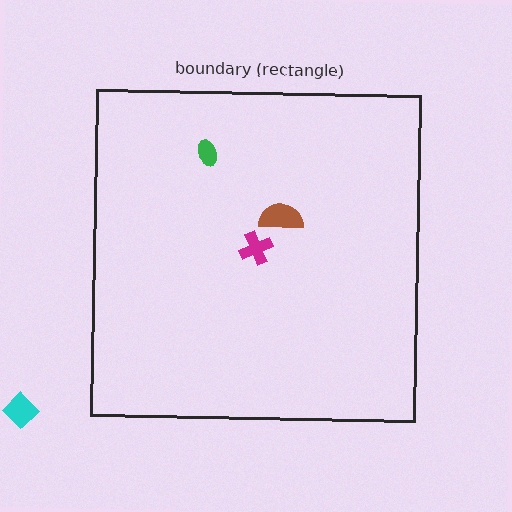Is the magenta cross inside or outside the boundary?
Inside.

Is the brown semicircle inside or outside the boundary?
Inside.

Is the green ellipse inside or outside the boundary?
Inside.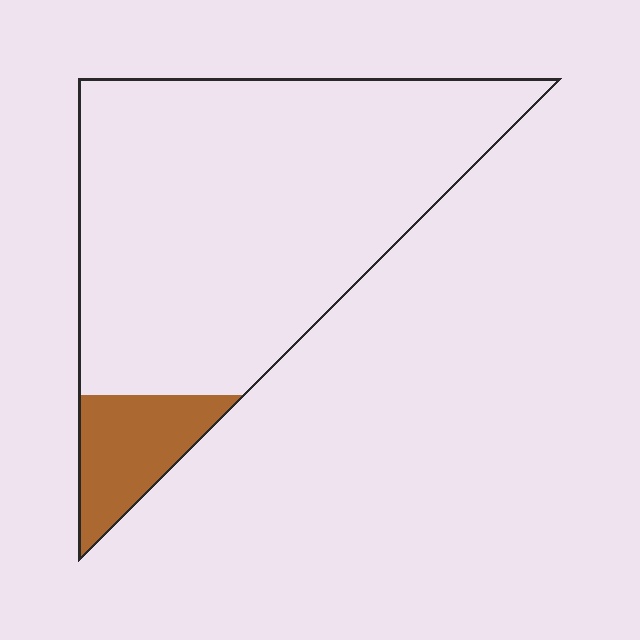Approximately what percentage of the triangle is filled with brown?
Approximately 10%.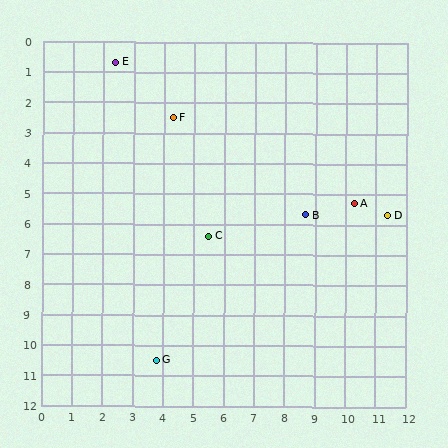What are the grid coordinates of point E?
Point E is at approximately (2.4, 0.7).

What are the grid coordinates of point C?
Point C is at approximately (5.5, 6.4).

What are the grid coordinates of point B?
Point B is at approximately (8.7, 5.7).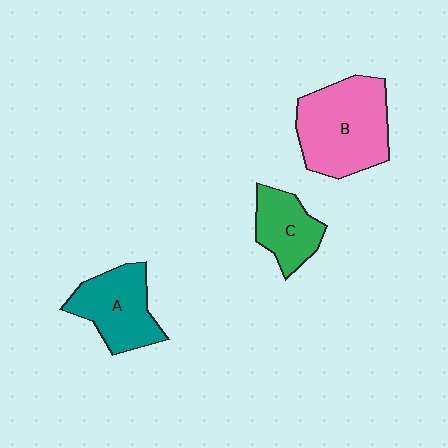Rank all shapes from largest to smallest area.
From largest to smallest: B (pink), A (teal), C (green).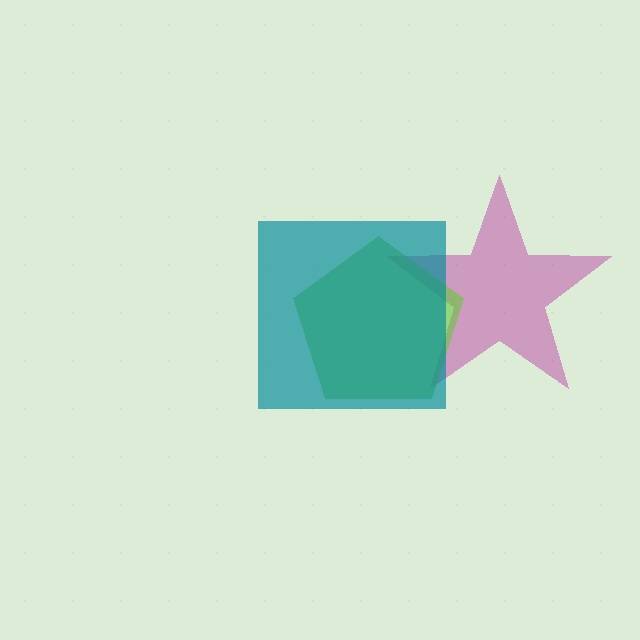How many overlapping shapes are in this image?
There are 3 overlapping shapes in the image.